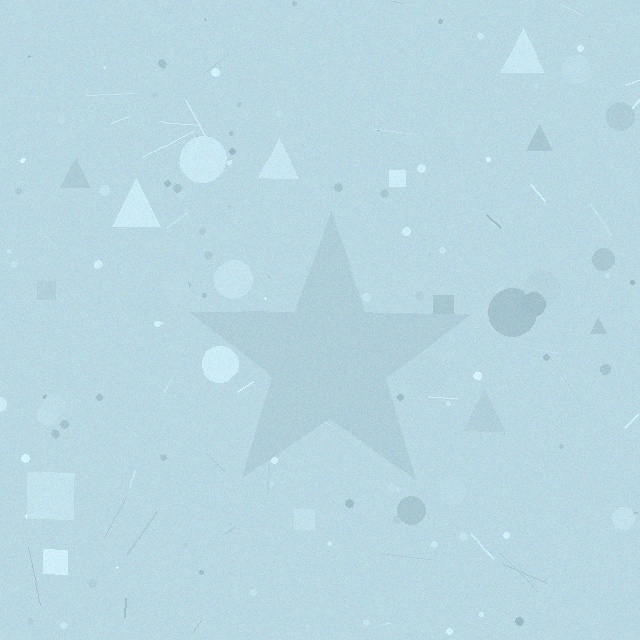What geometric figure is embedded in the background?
A star is embedded in the background.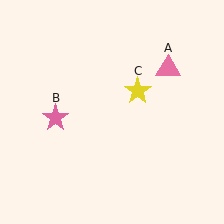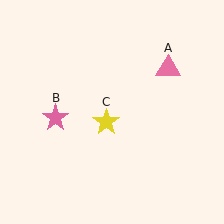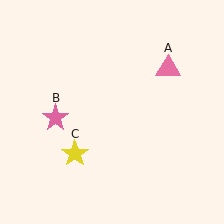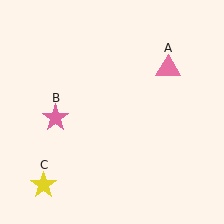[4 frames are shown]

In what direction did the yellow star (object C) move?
The yellow star (object C) moved down and to the left.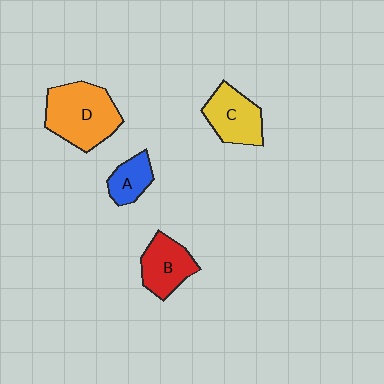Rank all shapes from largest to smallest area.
From largest to smallest: D (orange), C (yellow), B (red), A (blue).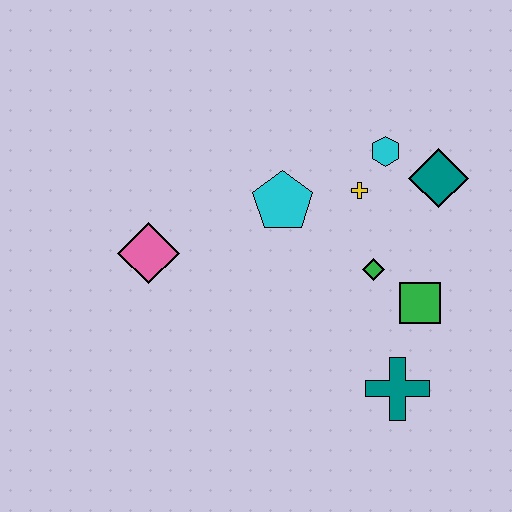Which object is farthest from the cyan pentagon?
The teal cross is farthest from the cyan pentagon.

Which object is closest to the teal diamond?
The cyan hexagon is closest to the teal diamond.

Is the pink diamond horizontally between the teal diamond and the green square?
No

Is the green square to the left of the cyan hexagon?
No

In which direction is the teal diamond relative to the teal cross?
The teal diamond is above the teal cross.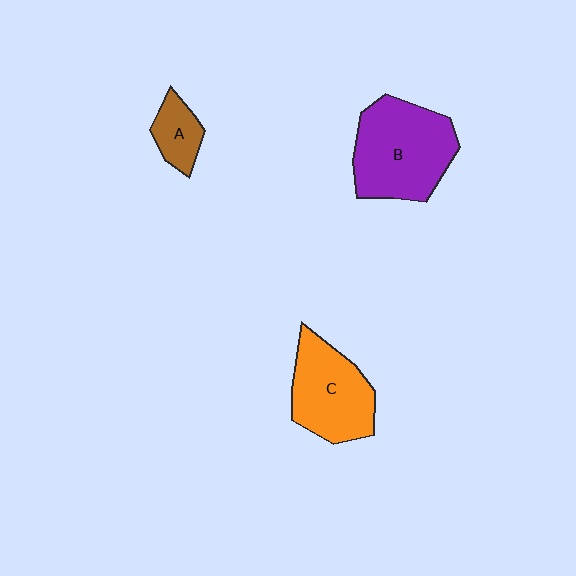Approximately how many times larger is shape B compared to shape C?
Approximately 1.2 times.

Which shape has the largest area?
Shape B (purple).